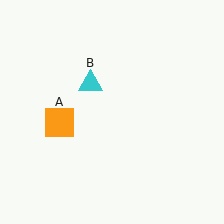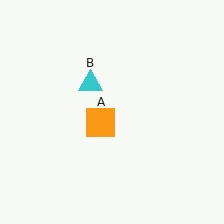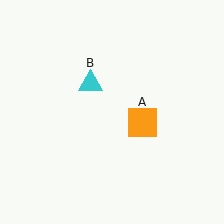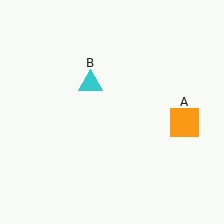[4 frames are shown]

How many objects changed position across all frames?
1 object changed position: orange square (object A).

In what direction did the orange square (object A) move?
The orange square (object A) moved right.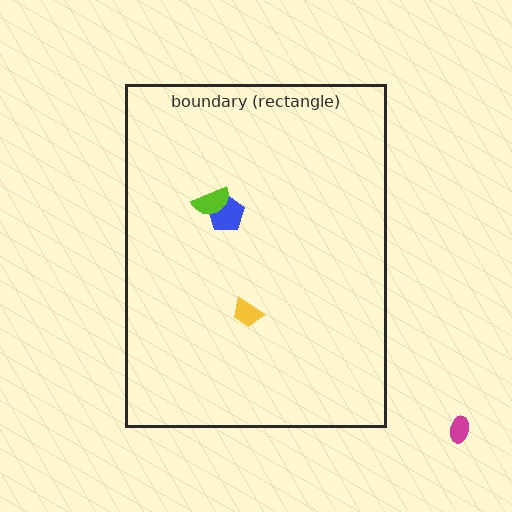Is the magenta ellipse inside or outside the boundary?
Outside.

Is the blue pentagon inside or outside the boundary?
Inside.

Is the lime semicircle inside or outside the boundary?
Inside.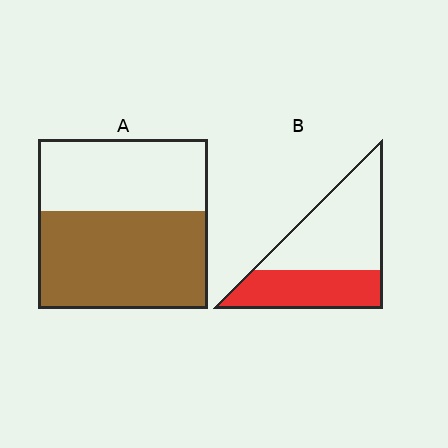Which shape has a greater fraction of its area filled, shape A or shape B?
Shape A.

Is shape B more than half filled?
No.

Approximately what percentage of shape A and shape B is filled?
A is approximately 60% and B is approximately 40%.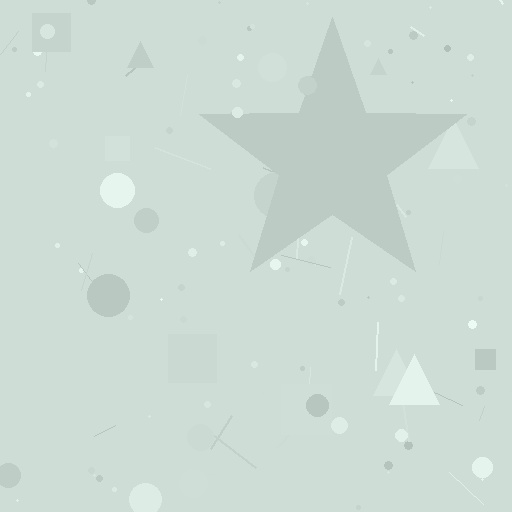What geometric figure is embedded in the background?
A star is embedded in the background.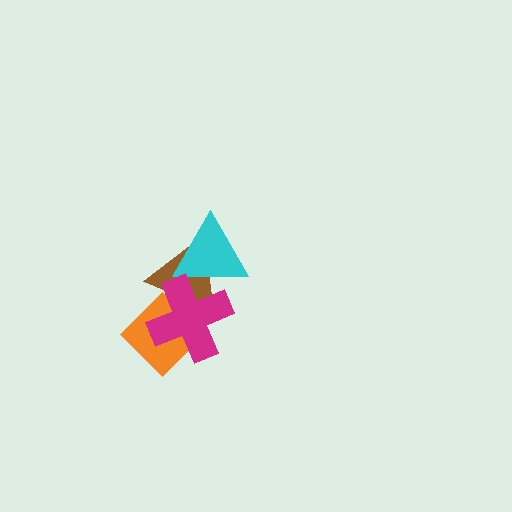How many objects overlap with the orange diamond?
2 objects overlap with the orange diamond.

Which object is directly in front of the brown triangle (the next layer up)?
The cyan triangle is directly in front of the brown triangle.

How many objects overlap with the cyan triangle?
2 objects overlap with the cyan triangle.